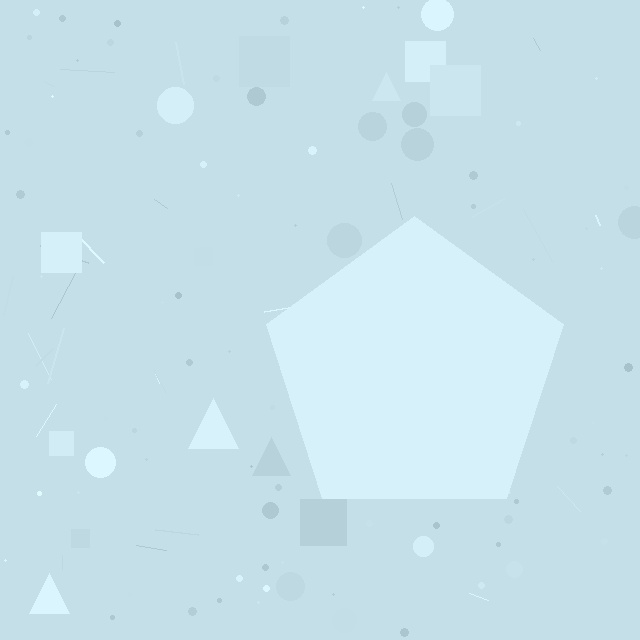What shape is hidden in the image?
A pentagon is hidden in the image.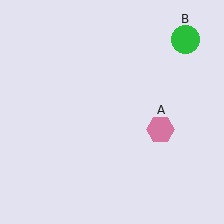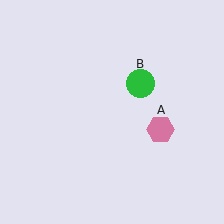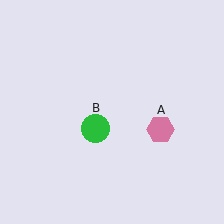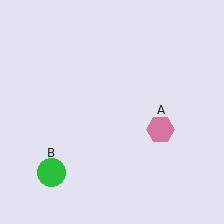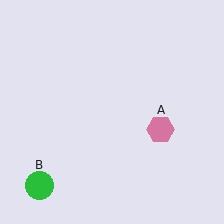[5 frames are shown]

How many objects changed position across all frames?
1 object changed position: green circle (object B).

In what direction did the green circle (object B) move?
The green circle (object B) moved down and to the left.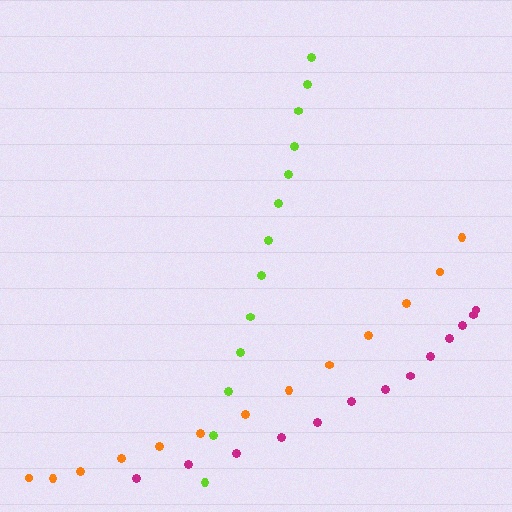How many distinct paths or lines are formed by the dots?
There are 3 distinct paths.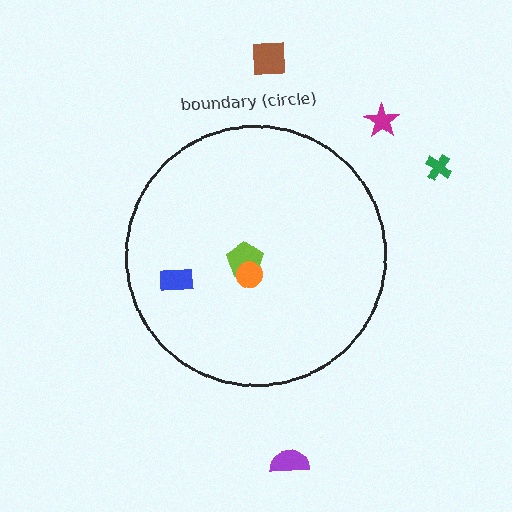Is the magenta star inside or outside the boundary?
Outside.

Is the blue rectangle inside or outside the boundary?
Inside.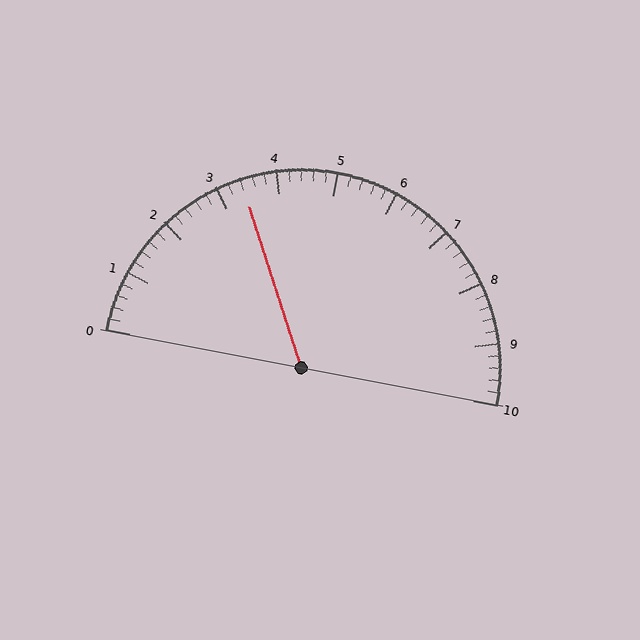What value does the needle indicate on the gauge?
The needle indicates approximately 3.4.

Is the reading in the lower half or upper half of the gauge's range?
The reading is in the lower half of the range (0 to 10).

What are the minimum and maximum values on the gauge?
The gauge ranges from 0 to 10.